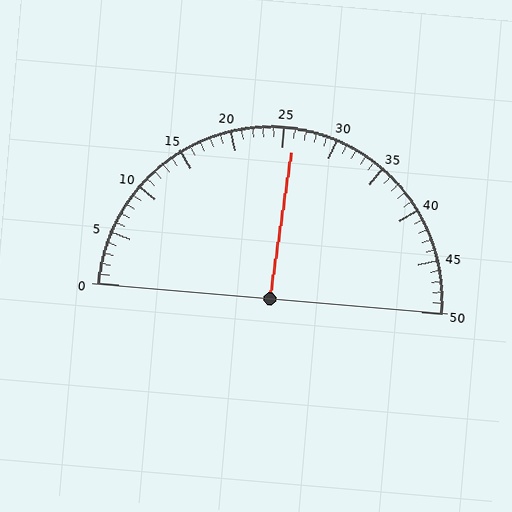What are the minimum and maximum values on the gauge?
The gauge ranges from 0 to 50.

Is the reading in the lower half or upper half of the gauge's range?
The reading is in the upper half of the range (0 to 50).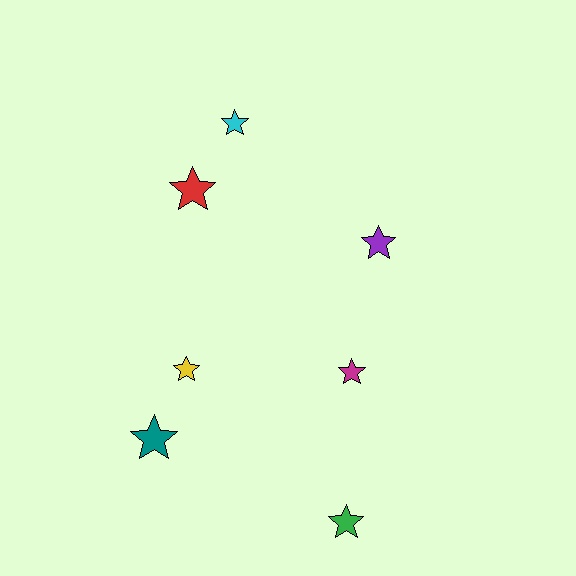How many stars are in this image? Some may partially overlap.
There are 7 stars.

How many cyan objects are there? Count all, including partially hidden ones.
There is 1 cyan object.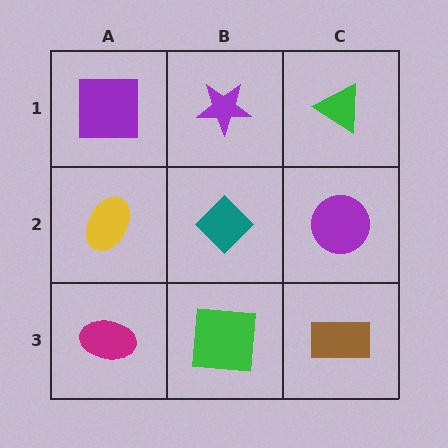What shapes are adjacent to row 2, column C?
A green triangle (row 1, column C), a brown rectangle (row 3, column C), a teal diamond (row 2, column B).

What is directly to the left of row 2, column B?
A yellow ellipse.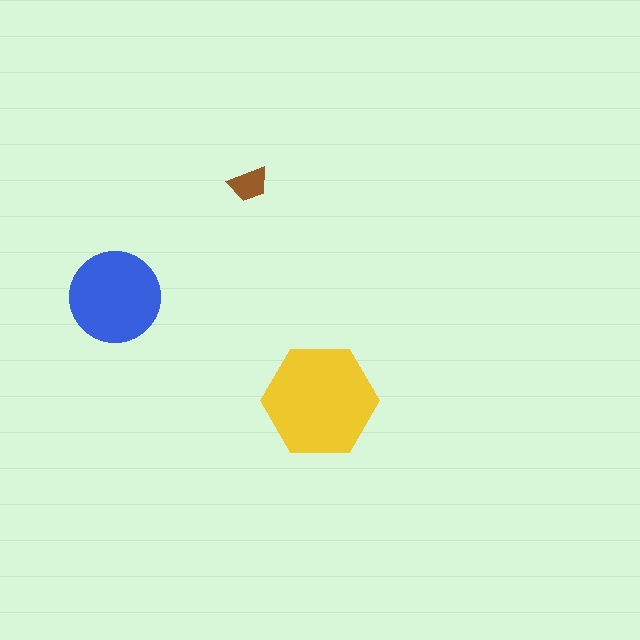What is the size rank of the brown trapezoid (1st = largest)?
3rd.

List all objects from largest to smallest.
The yellow hexagon, the blue circle, the brown trapezoid.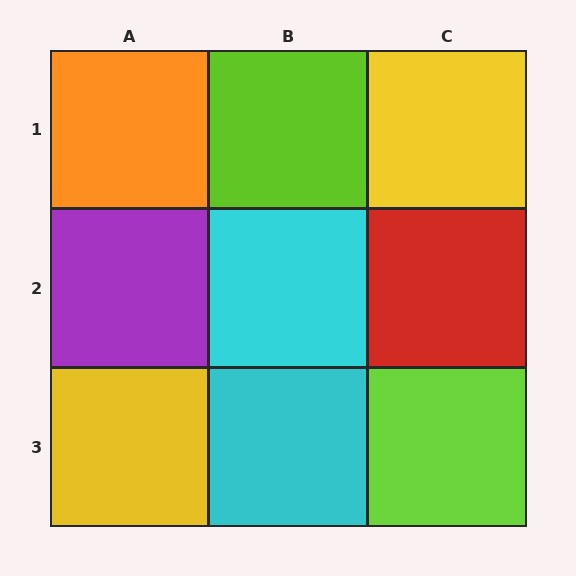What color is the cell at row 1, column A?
Orange.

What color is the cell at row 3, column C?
Lime.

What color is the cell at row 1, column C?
Yellow.